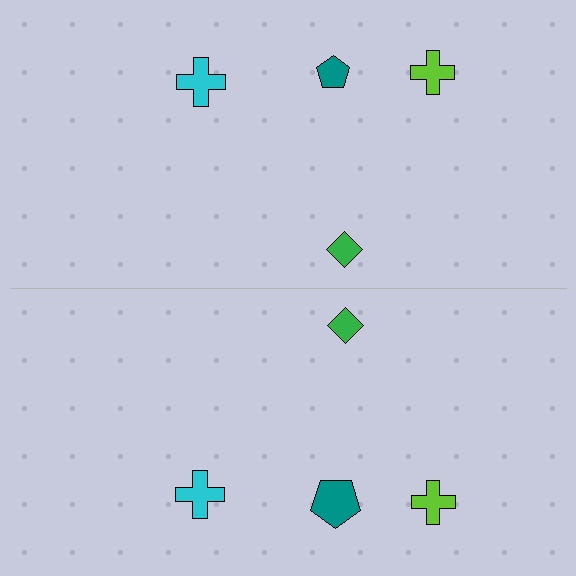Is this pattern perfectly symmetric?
No, the pattern is not perfectly symmetric. The teal pentagon on the bottom side has a different size than its mirror counterpart.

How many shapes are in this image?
There are 8 shapes in this image.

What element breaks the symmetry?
The teal pentagon on the bottom side has a different size than its mirror counterpart.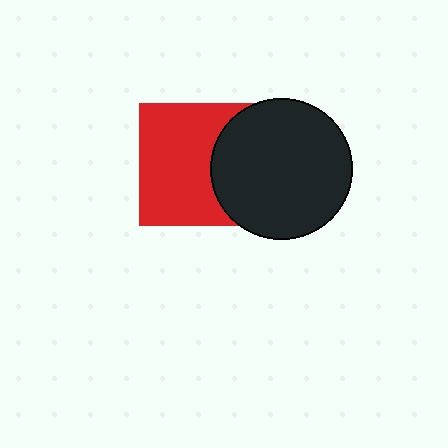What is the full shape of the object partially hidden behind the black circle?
The partially hidden object is a red square.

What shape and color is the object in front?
The object in front is a black circle.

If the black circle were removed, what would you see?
You would see the complete red square.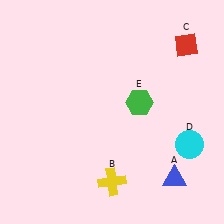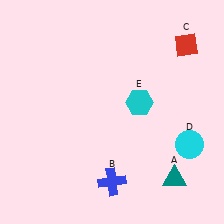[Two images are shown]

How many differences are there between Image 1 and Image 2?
There are 3 differences between the two images.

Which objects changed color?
A changed from blue to teal. B changed from yellow to blue. E changed from green to cyan.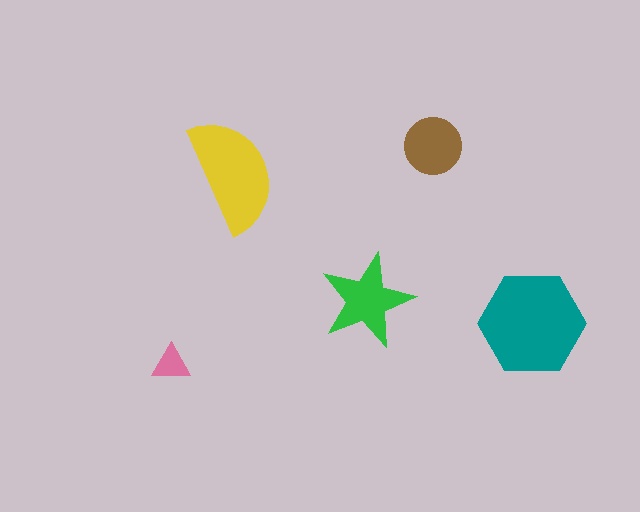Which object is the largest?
The teal hexagon.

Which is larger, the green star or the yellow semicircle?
The yellow semicircle.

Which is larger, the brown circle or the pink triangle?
The brown circle.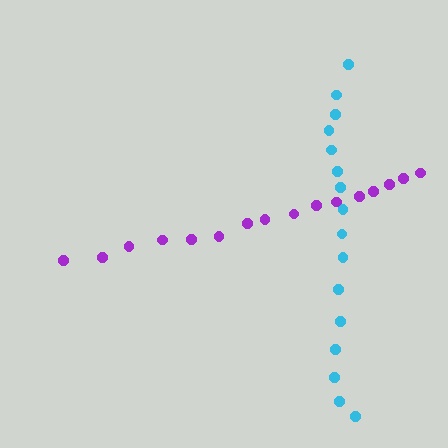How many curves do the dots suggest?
There are 2 distinct paths.